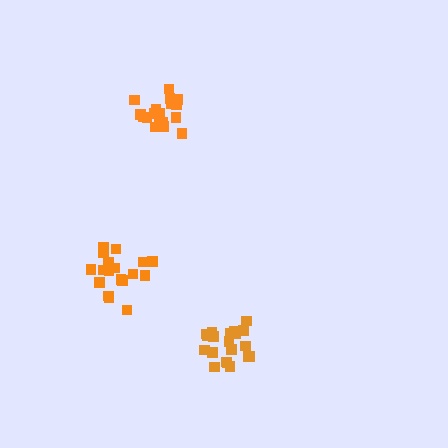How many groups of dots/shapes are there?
There are 3 groups.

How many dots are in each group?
Group 1: 20 dots, Group 2: 18 dots, Group 3: 18 dots (56 total).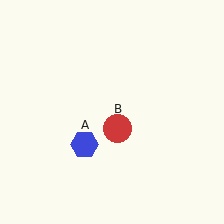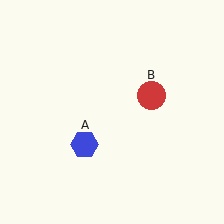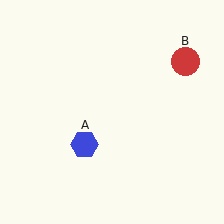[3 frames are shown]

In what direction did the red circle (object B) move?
The red circle (object B) moved up and to the right.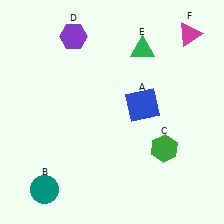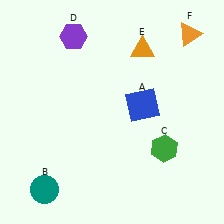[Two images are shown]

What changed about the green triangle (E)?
In Image 1, E is green. In Image 2, it changed to orange.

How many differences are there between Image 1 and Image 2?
There are 2 differences between the two images.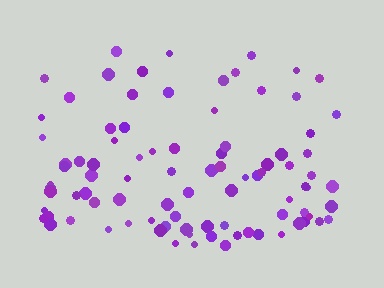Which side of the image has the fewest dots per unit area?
The top.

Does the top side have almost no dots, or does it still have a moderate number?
Still a moderate number, just noticeably fewer than the bottom.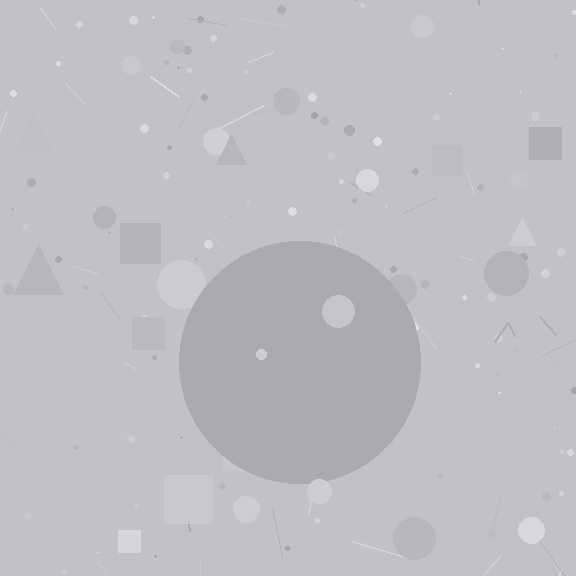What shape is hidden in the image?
A circle is hidden in the image.